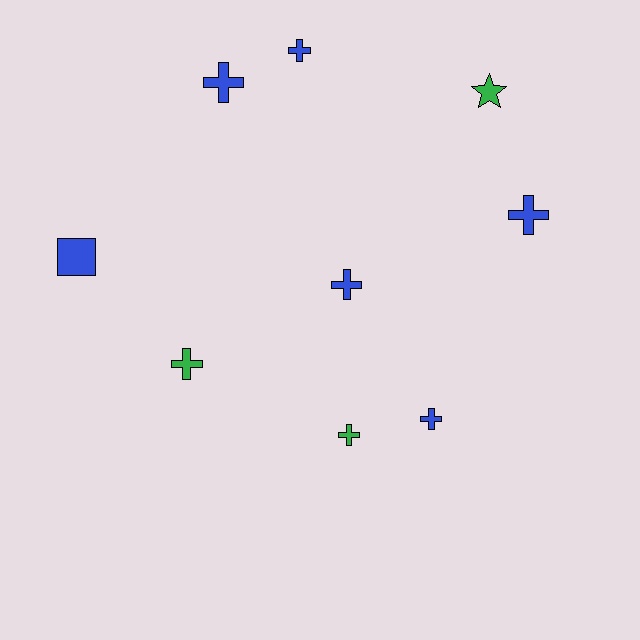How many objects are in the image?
There are 9 objects.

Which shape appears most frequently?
Cross, with 7 objects.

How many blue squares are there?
There is 1 blue square.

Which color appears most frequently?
Blue, with 6 objects.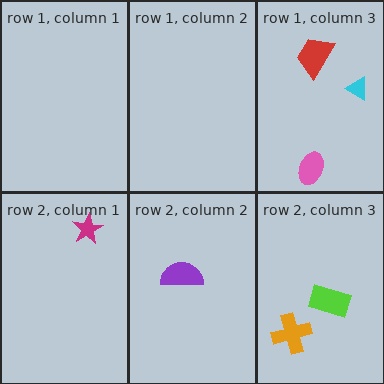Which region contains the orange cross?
The row 2, column 3 region.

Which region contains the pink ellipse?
The row 1, column 3 region.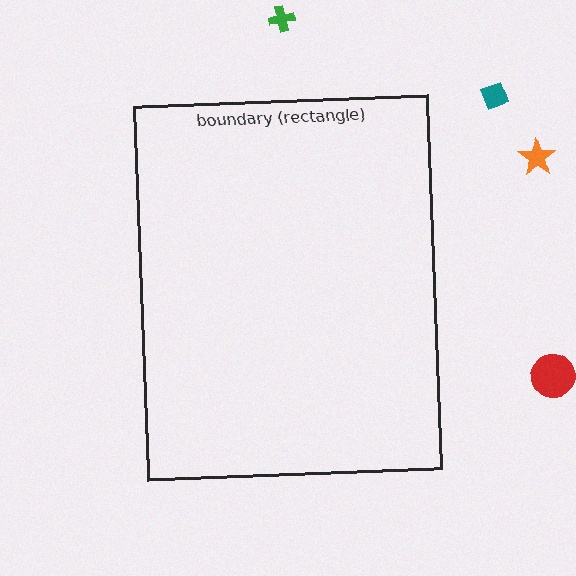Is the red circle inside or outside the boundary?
Outside.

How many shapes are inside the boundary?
0 inside, 4 outside.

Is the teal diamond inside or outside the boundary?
Outside.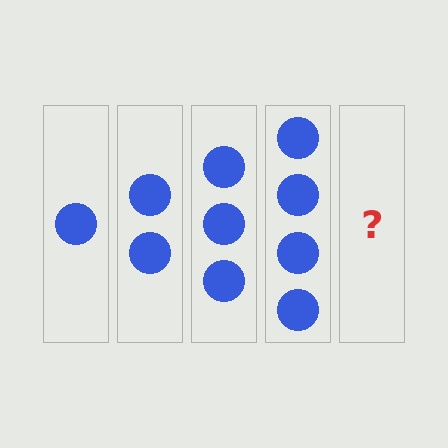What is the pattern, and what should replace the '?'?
The pattern is that each step adds one more circle. The '?' should be 5 circles.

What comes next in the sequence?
The next element should be 5 circles.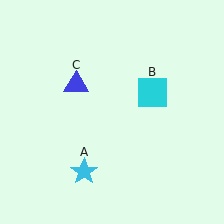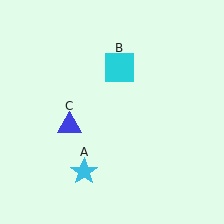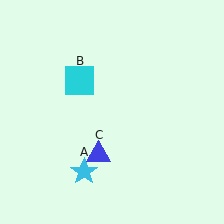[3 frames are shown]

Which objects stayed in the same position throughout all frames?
Cyan star (object A) remained stationary.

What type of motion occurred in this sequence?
The cyan square (object B), blue triangle (object C) rotated counterclockwise around the center of the scene.